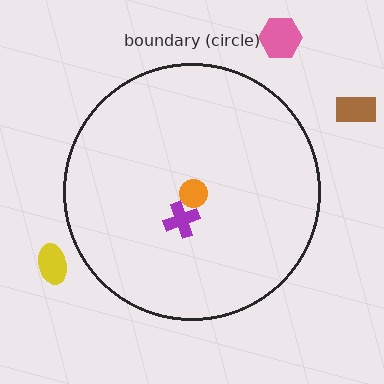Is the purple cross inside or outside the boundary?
Inside.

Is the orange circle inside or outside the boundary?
Inside.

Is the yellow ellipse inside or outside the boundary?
Outside.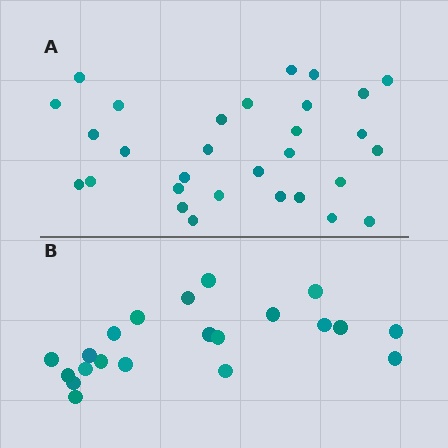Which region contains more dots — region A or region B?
Region A (the top region) has more dots.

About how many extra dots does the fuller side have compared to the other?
Region A has roughly 8 or so more dots than region B.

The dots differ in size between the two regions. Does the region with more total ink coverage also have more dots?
No. Region B has more total ink coverage because its dots are larger, but region A actually contains more individual dots. Total area can be misleading — the number of items is what matters here.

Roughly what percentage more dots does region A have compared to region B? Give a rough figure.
About 45% more.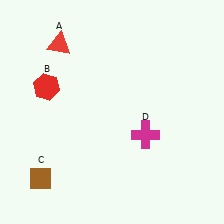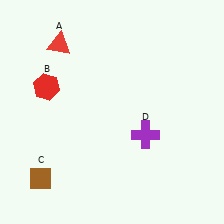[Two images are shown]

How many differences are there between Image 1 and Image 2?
There is 1 difference between the two images.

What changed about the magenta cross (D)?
In Image 1, D is magenta. In Image 2, it changed to purple.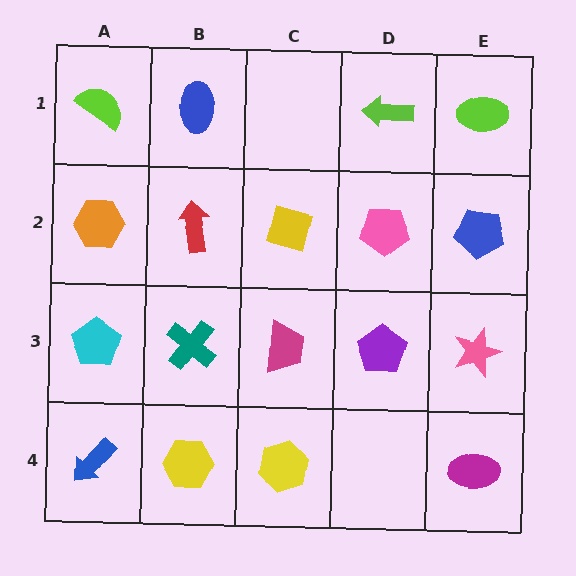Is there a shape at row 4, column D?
No, that cell is empty.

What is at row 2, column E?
A blue pentagon.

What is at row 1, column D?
A lime arrow.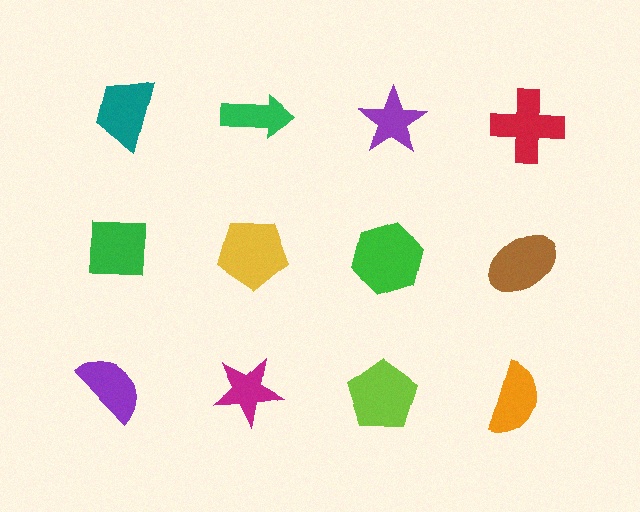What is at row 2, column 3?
A green hexagon.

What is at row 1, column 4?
A red cross.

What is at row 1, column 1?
A teal trapezoid.